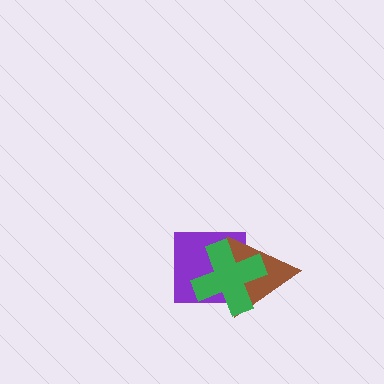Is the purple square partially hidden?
Yes, it is partially covered by another shape.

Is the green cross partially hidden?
No, no other shape covers it.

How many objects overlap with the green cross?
2 objects overlap with the green cross.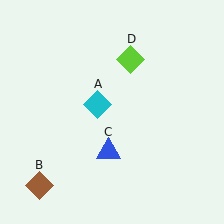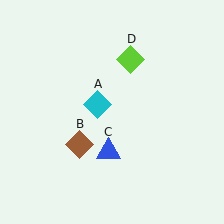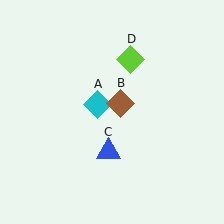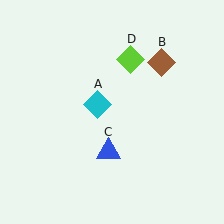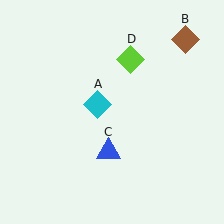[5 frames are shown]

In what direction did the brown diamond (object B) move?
The brown diamond (object B) moved up and to the right.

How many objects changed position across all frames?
1 object changed position: brown diamond (object B).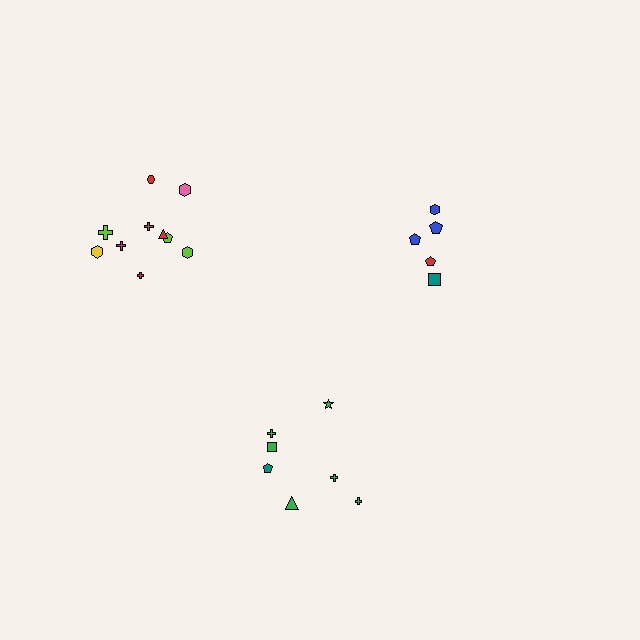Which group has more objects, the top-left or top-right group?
The top-left group.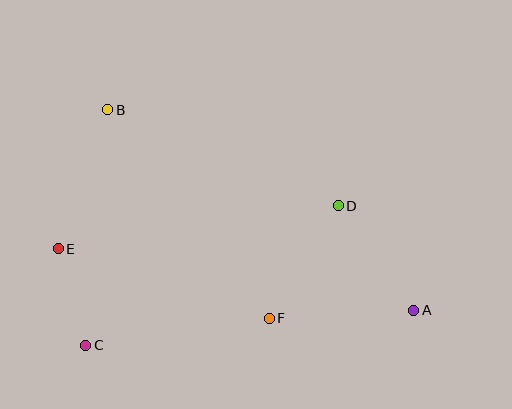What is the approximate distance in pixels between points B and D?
The distance between B and D is approximately 250 pixels.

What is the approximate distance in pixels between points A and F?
The distance between A and F is approximately 144 pixels.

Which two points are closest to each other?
Points C and E are closest to each other.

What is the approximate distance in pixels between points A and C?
The distance between A and C is approximately 330 pixels.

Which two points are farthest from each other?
Points A and B are farthest from each other.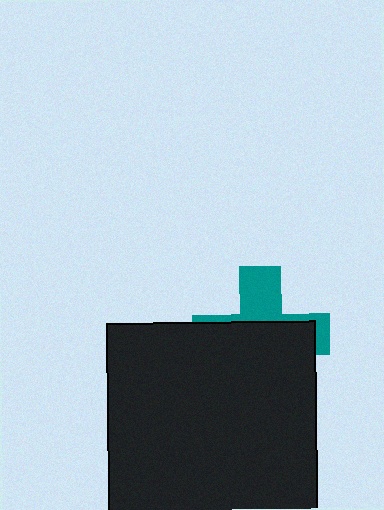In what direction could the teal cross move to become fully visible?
The teal cross could move up. That would shift it out from behind the black rectangle entirely.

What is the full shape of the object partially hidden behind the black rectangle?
The partially hidden object is a teal cross.